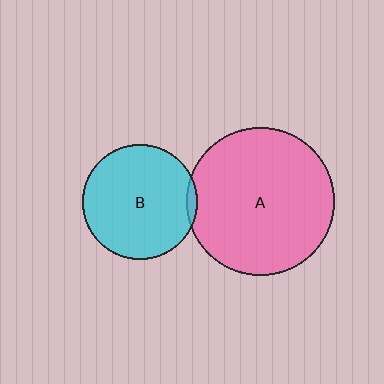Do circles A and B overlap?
Yes.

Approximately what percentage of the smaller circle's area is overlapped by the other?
Approximately 5%.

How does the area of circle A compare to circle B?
Approximately 1.7 times.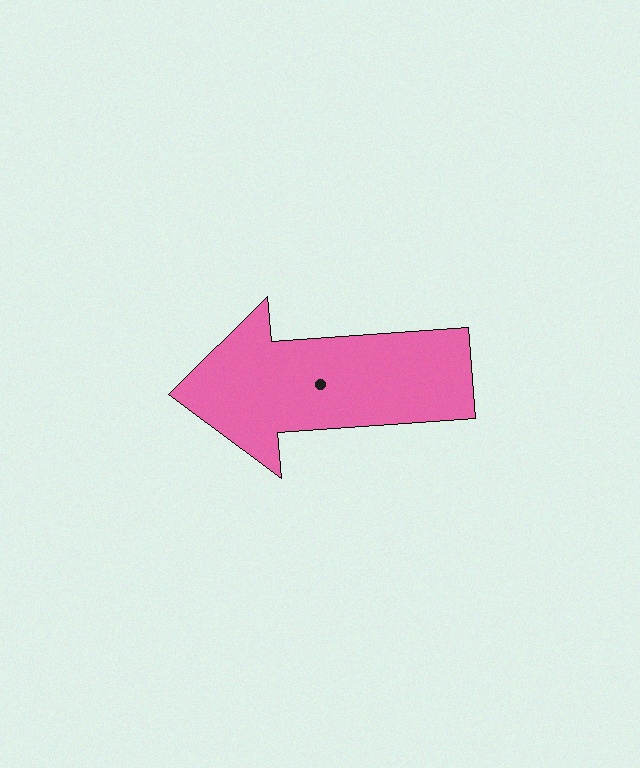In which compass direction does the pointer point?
West.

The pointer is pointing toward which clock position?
Roughly 9 o'clock.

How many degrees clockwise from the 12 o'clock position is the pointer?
Approximately 266 degrees.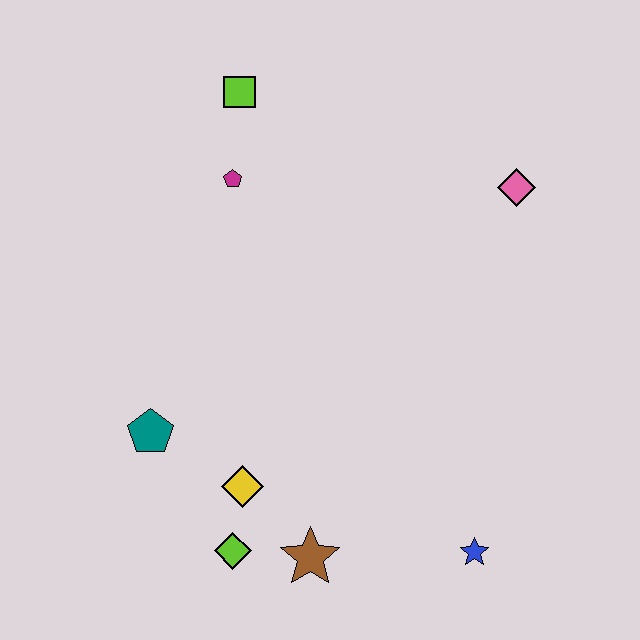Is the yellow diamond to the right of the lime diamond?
Yes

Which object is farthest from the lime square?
The blue star is farthest from the lime square.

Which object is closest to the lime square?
The magenta pentagon is closest to the lime square.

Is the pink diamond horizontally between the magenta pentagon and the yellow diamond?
No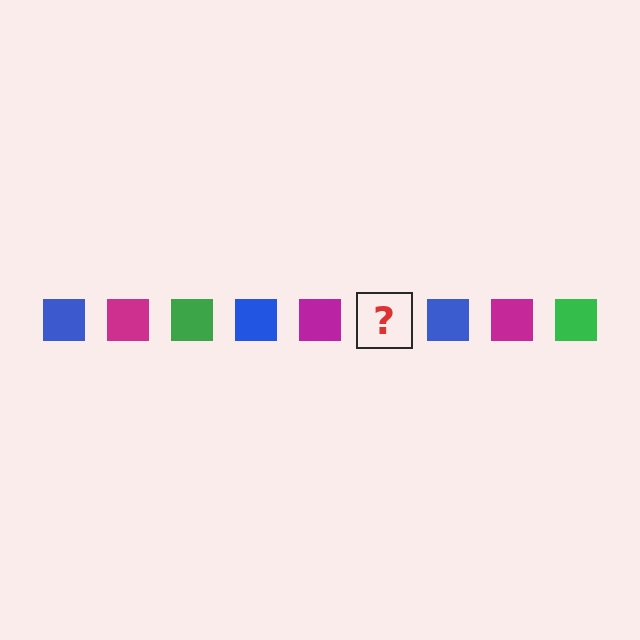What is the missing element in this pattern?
The missing element is a green square.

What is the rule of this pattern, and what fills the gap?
The rule is that the pattern cycles through blue, magenta, green squares. The gap should be filled with a green square.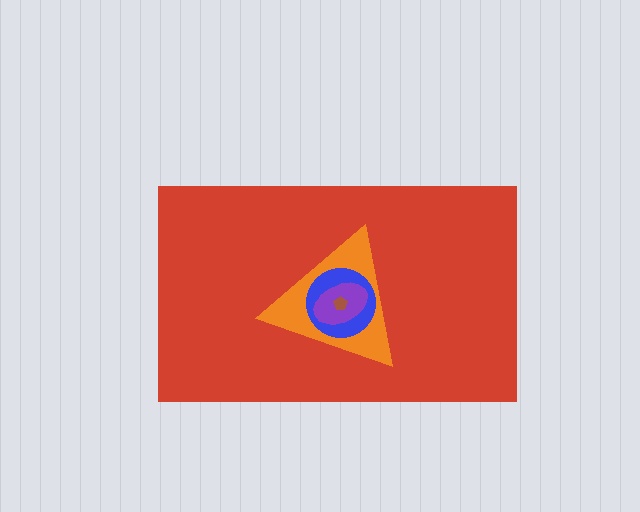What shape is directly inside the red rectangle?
The orange triangle.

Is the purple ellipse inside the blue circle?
Yes.